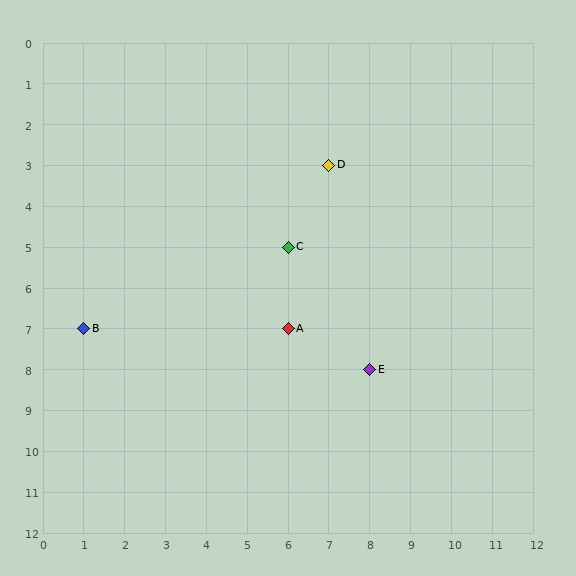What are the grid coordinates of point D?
Point D is at grid coordinates (7, 3).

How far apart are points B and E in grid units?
Points B and E are 7 columns and 1 row apart (about 7.1 grid units diagonally).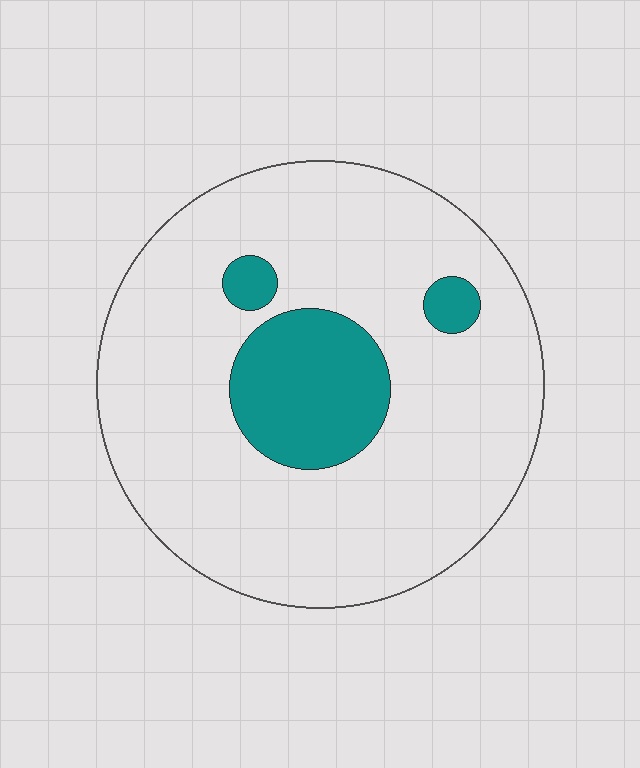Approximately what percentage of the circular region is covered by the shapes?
Approximately 15%.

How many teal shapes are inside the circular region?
3.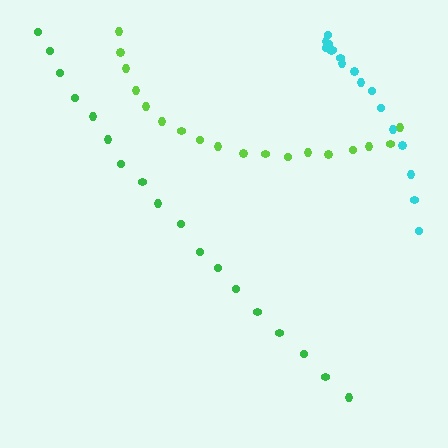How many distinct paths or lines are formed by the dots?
There are 3 distinct paths.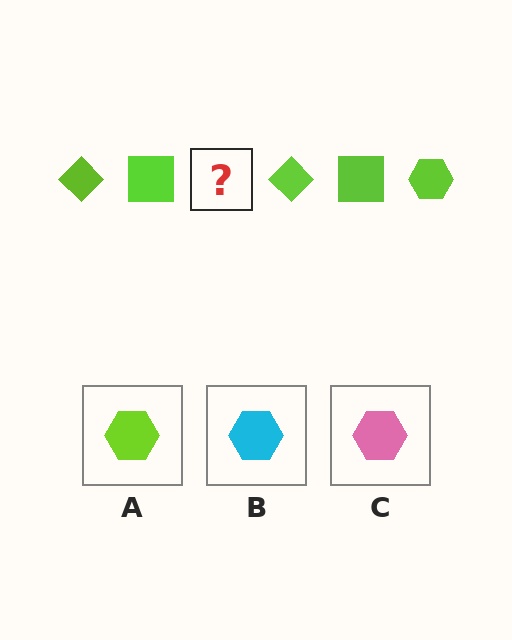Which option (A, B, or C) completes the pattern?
A.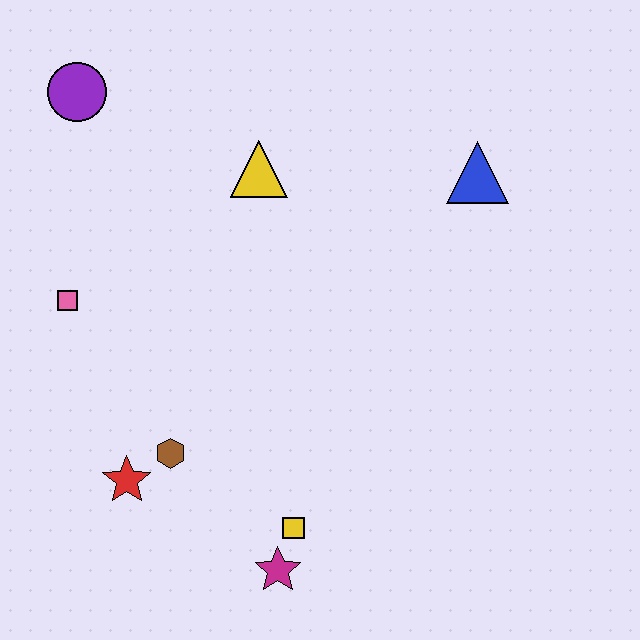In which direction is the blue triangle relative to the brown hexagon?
The blue triangle is to the right of the brown hexagon.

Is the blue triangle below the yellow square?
No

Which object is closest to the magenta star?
The yellow square is closest to the magenta star.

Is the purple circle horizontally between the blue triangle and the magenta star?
No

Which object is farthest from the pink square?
The blue triangle is farthest from the pink square.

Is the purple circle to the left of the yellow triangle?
Yes